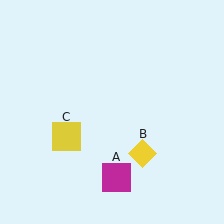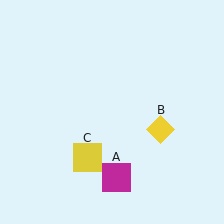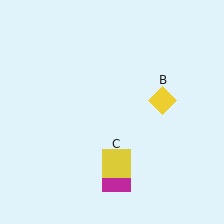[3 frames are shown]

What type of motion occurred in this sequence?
The yellow diamond (object B), yellow square (object C) rotated counterclockwise around the center of the scene.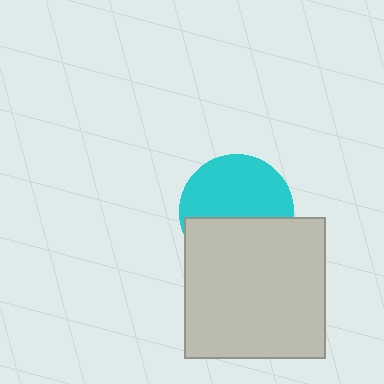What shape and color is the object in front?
The object in front is a light gray square.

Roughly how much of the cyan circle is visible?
About half of it is visible (roughly 56%).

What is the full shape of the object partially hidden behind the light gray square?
The partially hidden object is a cyan circle.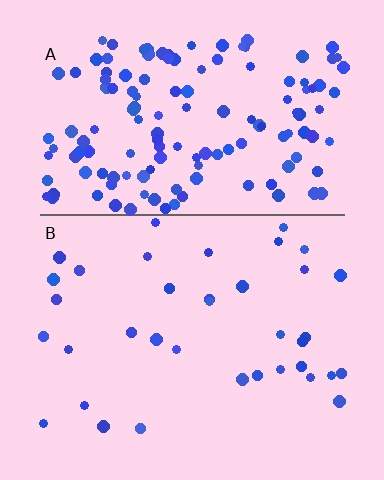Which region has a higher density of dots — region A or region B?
A (the top).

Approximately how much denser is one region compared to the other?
Approximately 4.0× — region A over region B.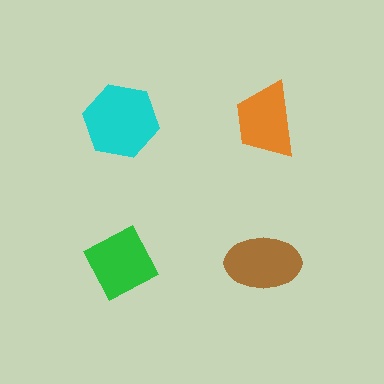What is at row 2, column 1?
A green diamond.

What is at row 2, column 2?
A brown ellipse.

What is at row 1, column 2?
An orange trapezoid.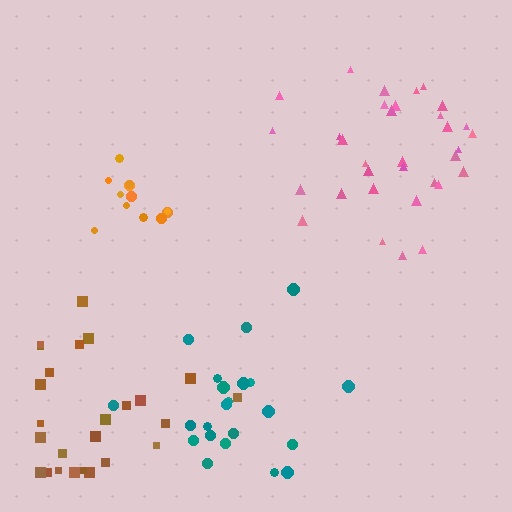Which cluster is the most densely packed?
Orange.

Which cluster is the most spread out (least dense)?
Brown.